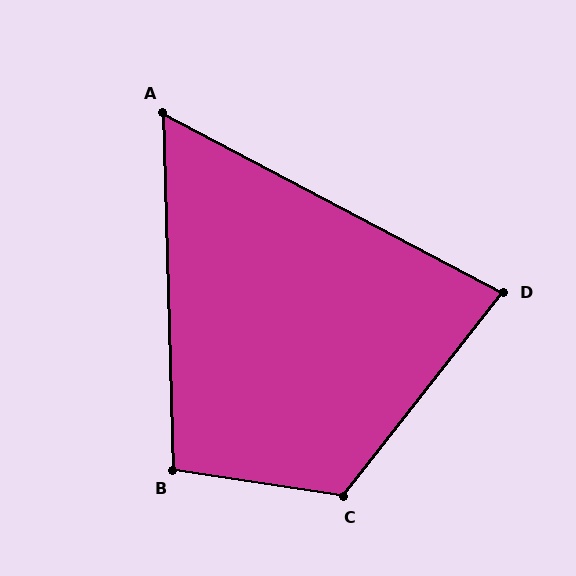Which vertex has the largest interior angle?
C, at approximately 120 degrees.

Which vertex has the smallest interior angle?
A, at approximately 60 degrees.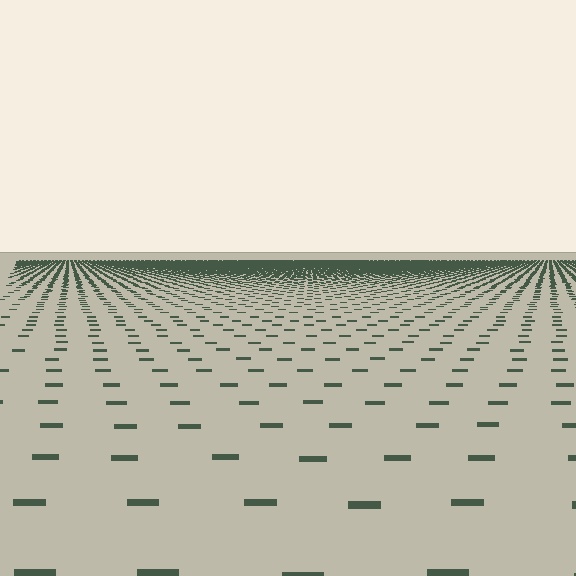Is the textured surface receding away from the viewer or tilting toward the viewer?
The surface is receding away from the viewer. Texture elements get smaller and denser toward the top.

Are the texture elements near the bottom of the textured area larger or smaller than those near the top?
Larger. Near the bottom, elements are closer to the viewer and appear at a bigger on-screen size.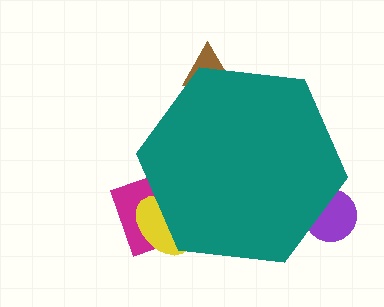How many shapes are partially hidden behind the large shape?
4 shapes are partially hidden.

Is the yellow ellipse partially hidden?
Yes, the yellow ellipse is partially hidden behind the teal hexagon.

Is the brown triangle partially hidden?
Yes, the brown triangle is partially hidden behind the teal hexagon.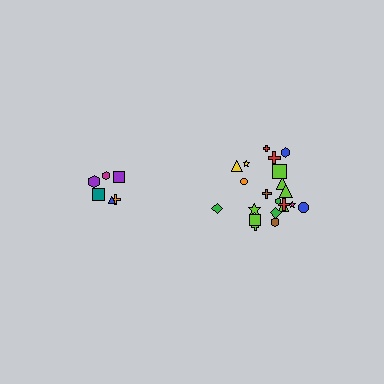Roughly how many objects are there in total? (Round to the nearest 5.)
Roughly 30 objects in total.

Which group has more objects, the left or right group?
The right group.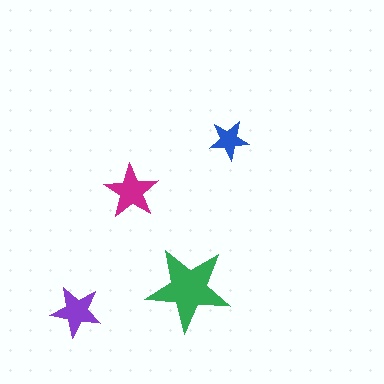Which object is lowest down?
The purple star is bottommost.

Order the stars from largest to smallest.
the green one, the magenta one, the purple one, the blue one.